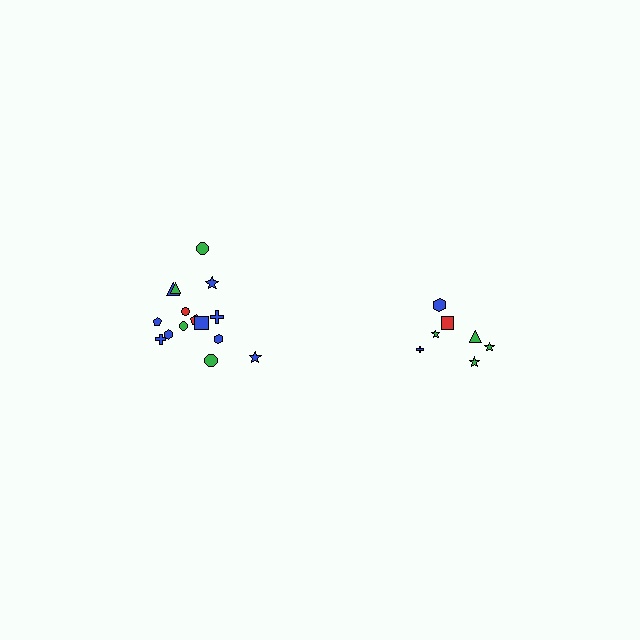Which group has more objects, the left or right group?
The left group.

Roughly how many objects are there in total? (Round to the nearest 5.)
Roughly 20 objects in total.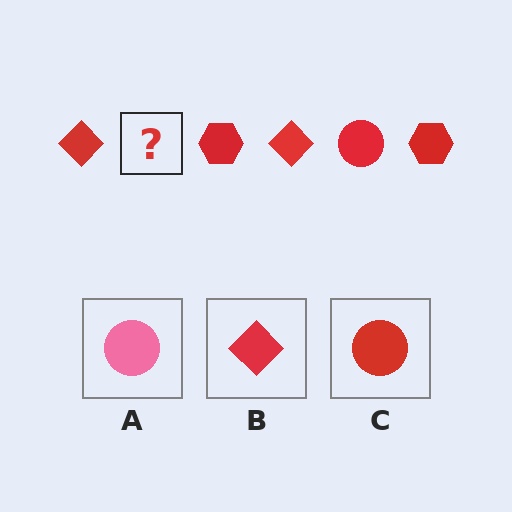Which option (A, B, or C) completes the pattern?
C.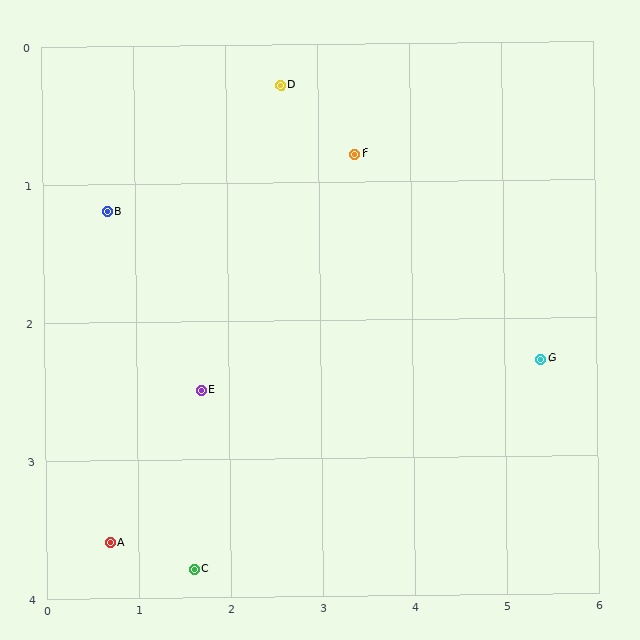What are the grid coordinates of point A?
Point A is at approximately (0.7, 3.6).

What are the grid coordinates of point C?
Point C is at approximately (1.6, 3.8).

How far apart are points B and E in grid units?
Points B and E are about 1.6 grid units apart.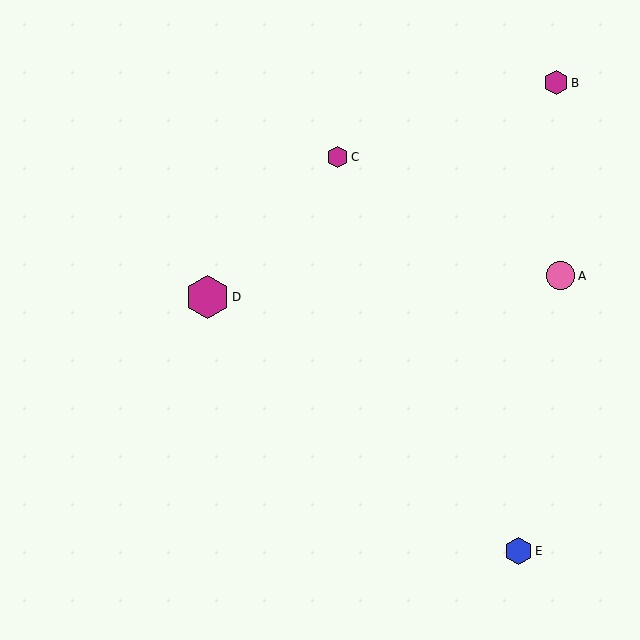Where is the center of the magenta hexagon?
The center of the magenta hexagon is at (556, 83).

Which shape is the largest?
The magenta hexagon (labeled D) is the largest.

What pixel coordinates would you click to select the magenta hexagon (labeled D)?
Click at (207, 297) to select the magenta hexagon D.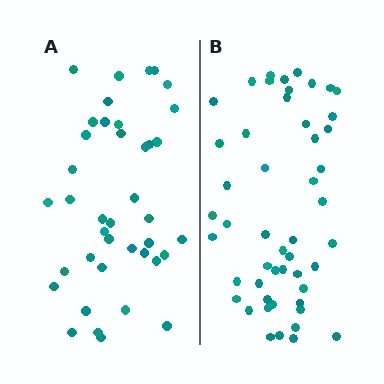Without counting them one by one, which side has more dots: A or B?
Region B (the right region) has more dots.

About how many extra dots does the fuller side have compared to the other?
Region B has roughly 10 or so more dots than region A.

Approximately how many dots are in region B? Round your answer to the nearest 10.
About 50 dots.